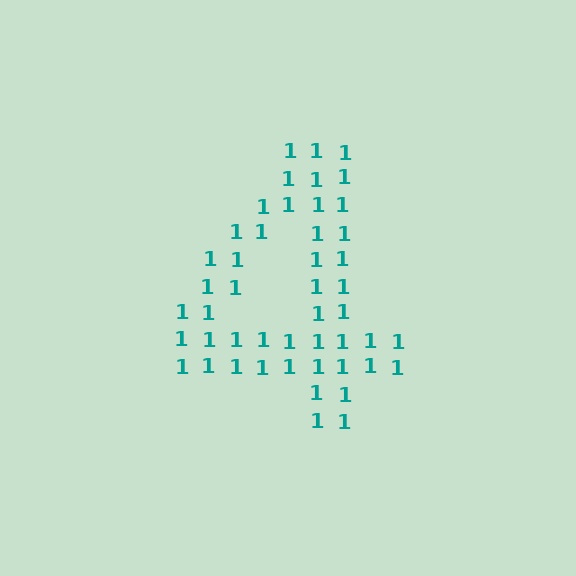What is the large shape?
The large shape is the digit 4.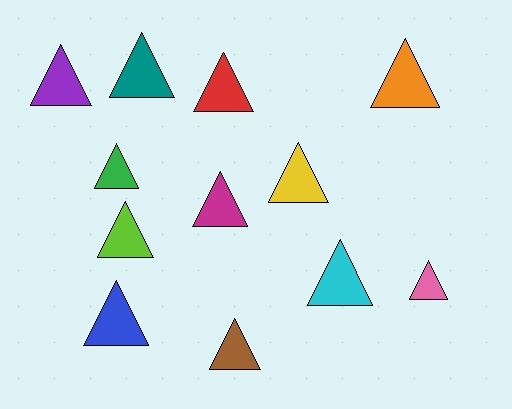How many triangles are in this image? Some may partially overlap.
There are 12 triangles.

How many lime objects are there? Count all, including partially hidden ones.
There is 1 lime object.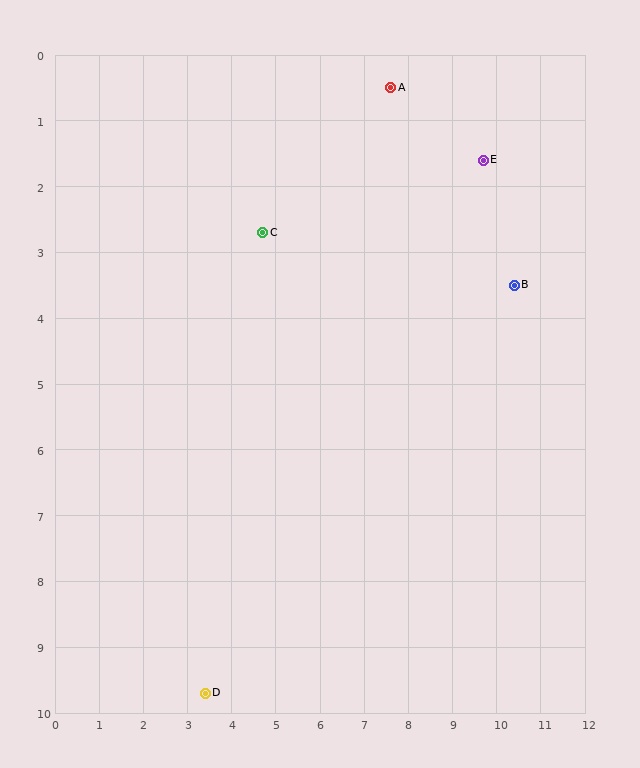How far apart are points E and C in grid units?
Points E and C are about 5.1 grid units apart.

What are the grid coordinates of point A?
Point A is at approximately (7.6, 0.5).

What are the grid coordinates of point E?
Point E is at approximately (9.7, 1.6).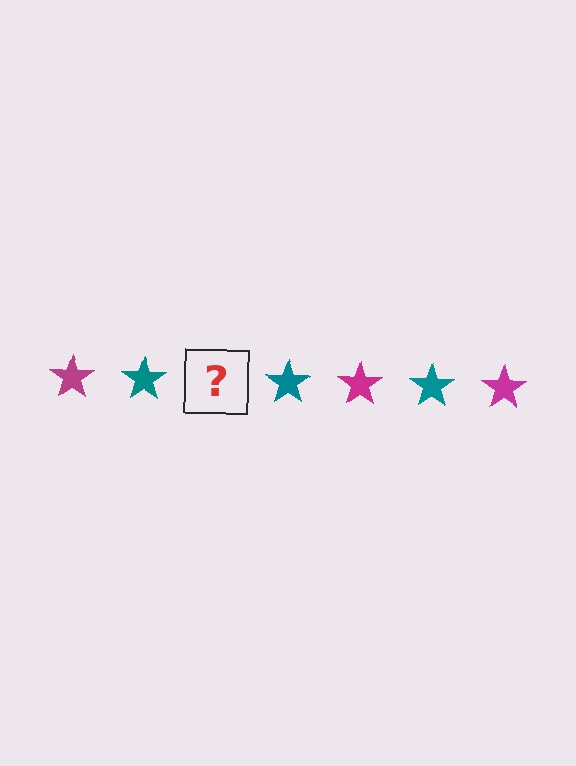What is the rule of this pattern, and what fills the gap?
The rule is that the pattern cycles through magenta, teal stars. The gap should be filled with a magenta star.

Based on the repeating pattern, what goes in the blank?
The blank should be a magenta star.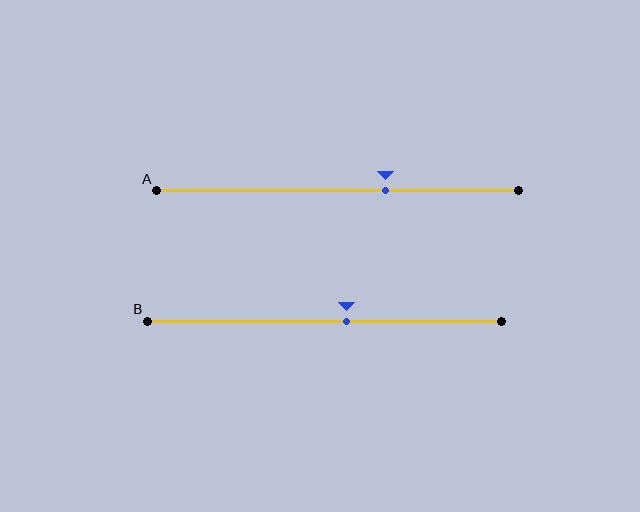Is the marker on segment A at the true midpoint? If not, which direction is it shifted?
No, the marker on segment A is shifted to the right by about 13% of the segment length.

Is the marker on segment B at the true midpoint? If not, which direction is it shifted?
No, the marker on segment B is shifted to the right by about 6% of the segment length.